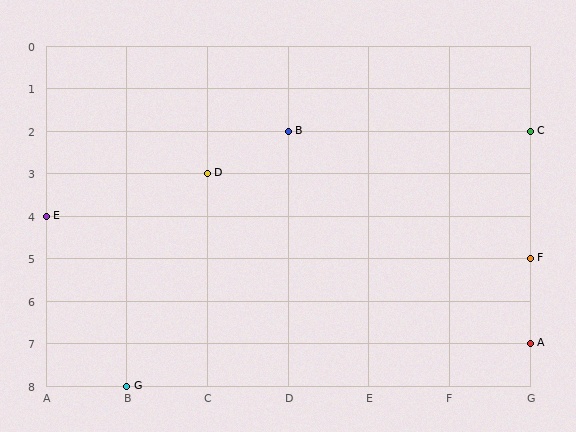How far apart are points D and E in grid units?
Points D and E are 2 columns and 1 row apart (about 2.2 grid units diagonally).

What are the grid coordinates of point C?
Point C is at grid coordinates (G, 2).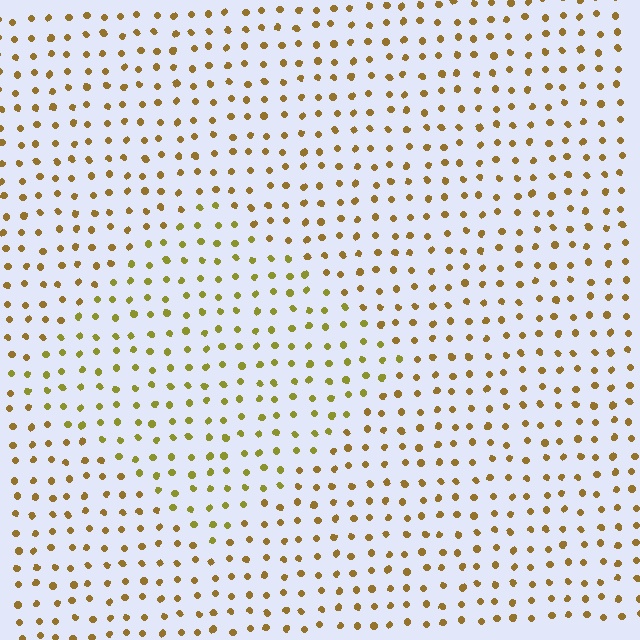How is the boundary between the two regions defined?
The boundary is defined purely by a slight shift in hue (about 24 degrees). Spacing, size, and orientation are identical on both sides.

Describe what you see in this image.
The image is filled with small brown elements in a uniform arrangement. A diamond-shaped region is visible where the elements are tinted to a slightly different hue, forming a subtle color boundary.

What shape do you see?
I see a diamond.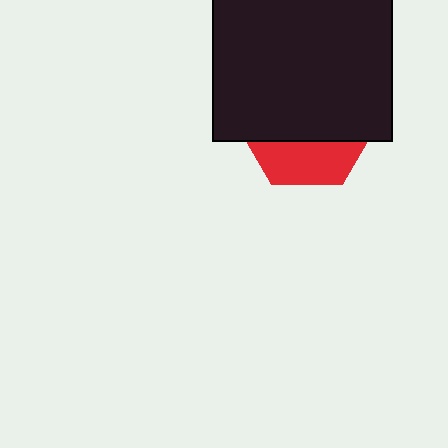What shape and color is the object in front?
The object in front is a black square.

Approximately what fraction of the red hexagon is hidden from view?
Roughly 67% of the red hexagon is hidden behind the black square.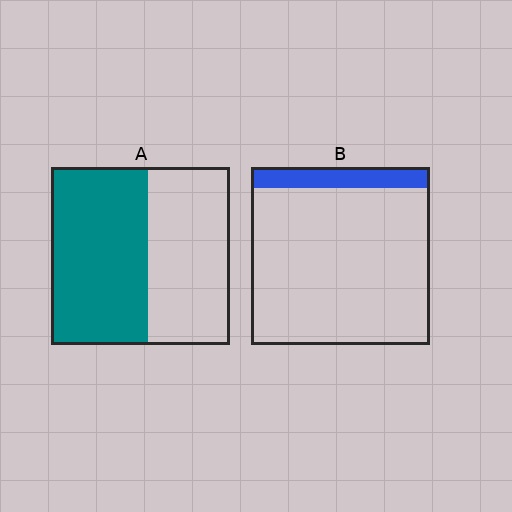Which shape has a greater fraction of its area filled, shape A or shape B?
Shape A.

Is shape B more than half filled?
No.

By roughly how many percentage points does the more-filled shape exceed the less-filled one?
By roughly 40 percentage points (A over B).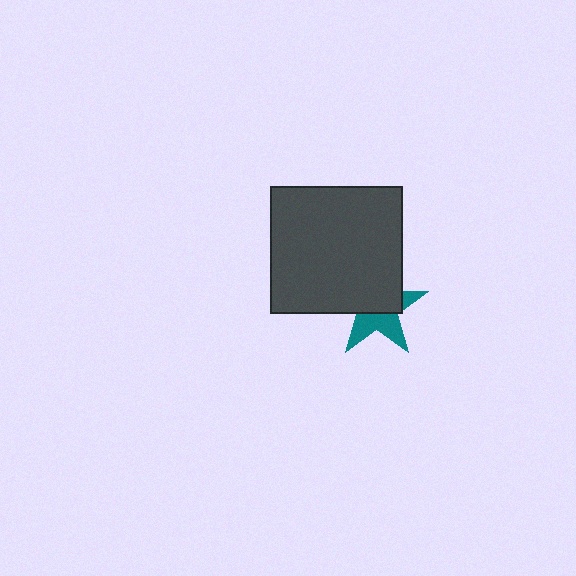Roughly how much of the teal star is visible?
About half of it is visible (roughly 45%).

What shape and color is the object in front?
The object in front is a dark gray rectangle.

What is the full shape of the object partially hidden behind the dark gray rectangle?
The partially hidden object is a teal star.